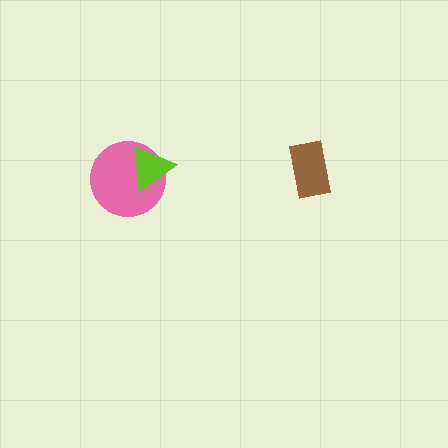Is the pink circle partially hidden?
Yes, it is partially covered by another shape.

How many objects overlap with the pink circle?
1 object overlaps with the pink circle.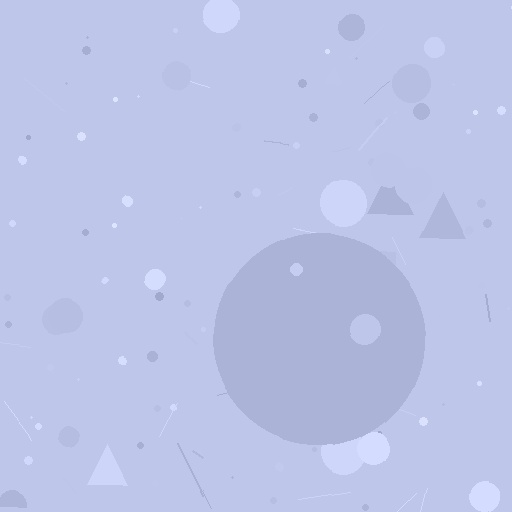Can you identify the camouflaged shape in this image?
The camouflaged shape is a circle.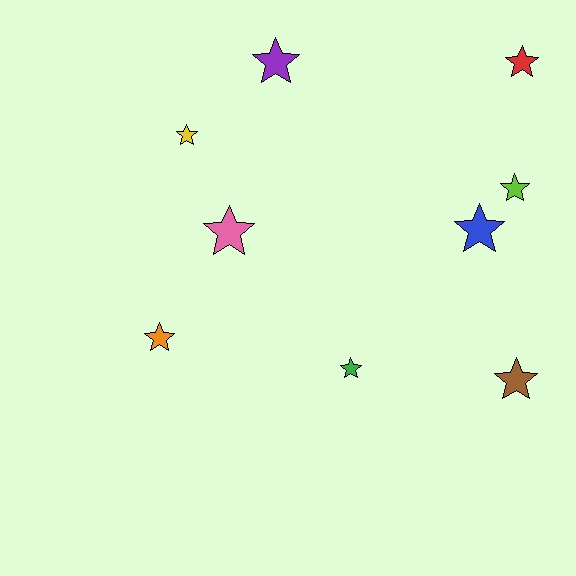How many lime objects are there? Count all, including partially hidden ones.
There is 1 lime object.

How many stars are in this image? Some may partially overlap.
There are 9 stars.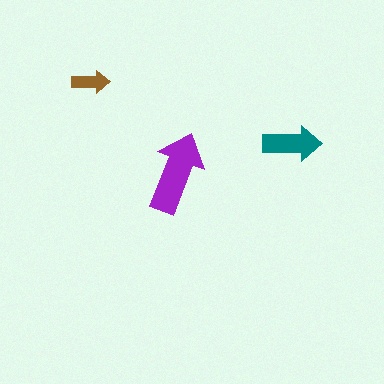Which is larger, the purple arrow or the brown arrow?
The purple one.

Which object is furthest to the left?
The brown arrow is leftmost.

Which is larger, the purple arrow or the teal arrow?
The purple one.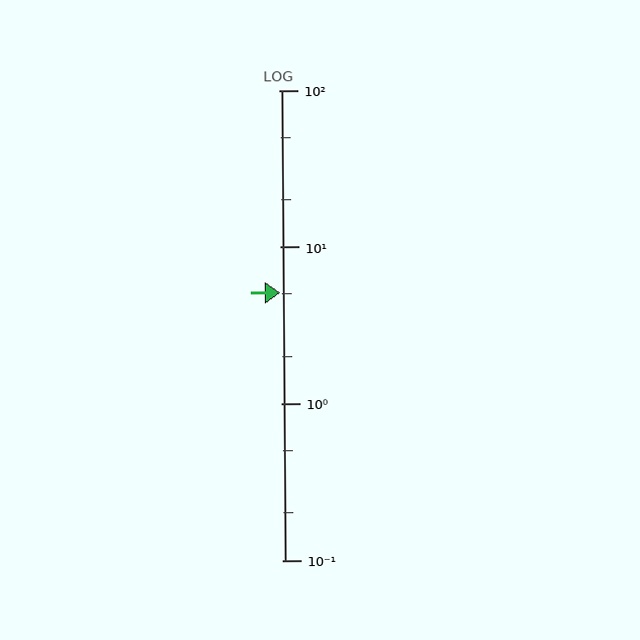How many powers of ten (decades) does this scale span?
The scale spans 3 decades, from 0.1 to 100.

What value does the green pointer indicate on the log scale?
The pointer indicates approximately 5.1.